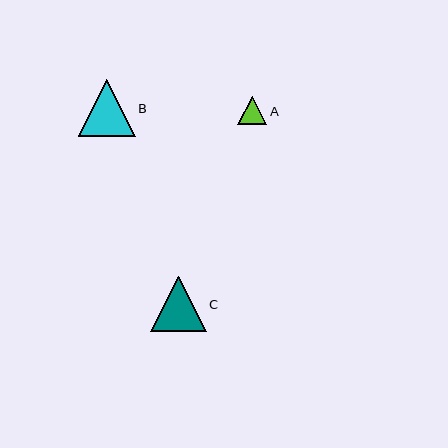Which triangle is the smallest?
Triangle A is the smallest with a size of approximately 29 pixels.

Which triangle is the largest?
Triangle B is the largest with a size of approximately 56 pixels.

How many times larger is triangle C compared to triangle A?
Triangle C is approximately 1.9 times the size of triangle A.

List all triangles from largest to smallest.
From largest to smallest: B, C, A.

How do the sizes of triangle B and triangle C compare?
Triangle B and triangle C are approximately the same size.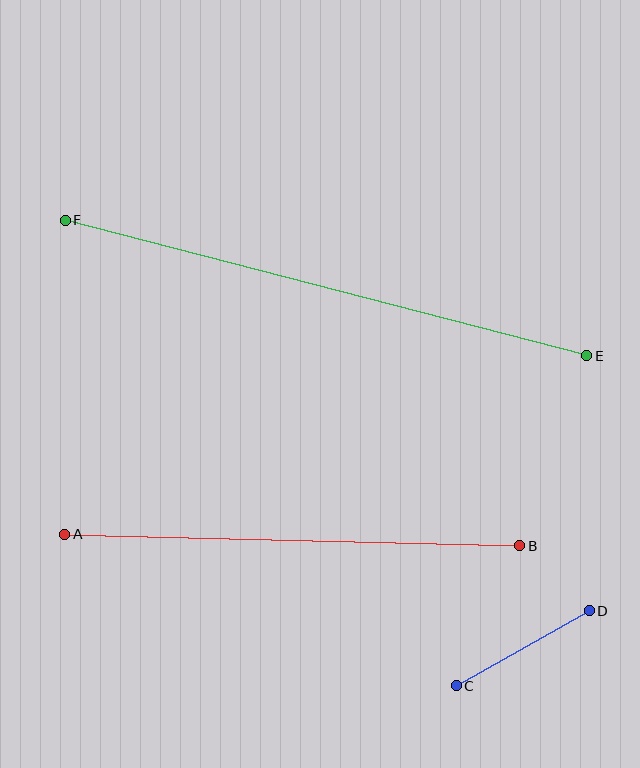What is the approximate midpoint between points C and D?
The midpoint is at approximately (523, 648) pixels.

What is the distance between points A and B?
The distance is approximately 455 pixels.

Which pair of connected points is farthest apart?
Points E and F are farthest apart.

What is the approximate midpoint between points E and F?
The midpoint is at approximately (326, 288) pixels.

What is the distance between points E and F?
The distance is approximately 539 pixels.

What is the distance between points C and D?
The distance is approximately 153 pixels.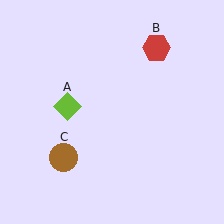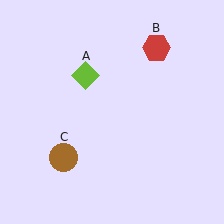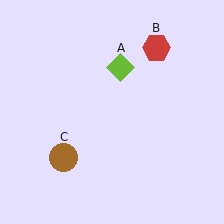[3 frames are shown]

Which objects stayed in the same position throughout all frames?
Red hexagon (object B) and brown circle (object C) remained stationary.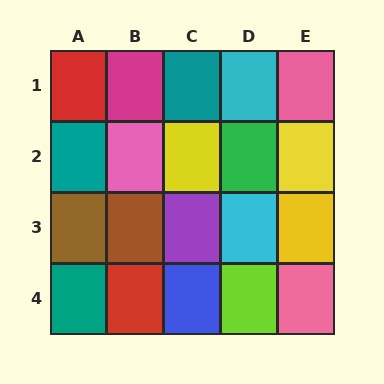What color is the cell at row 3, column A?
Brown.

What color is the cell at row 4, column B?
Red.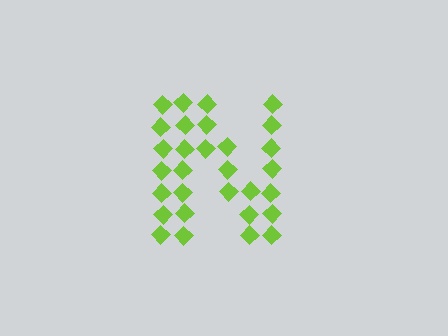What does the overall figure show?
The overall figure shows the letter N.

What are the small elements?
The small elements are diamonds.